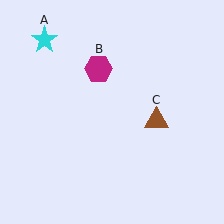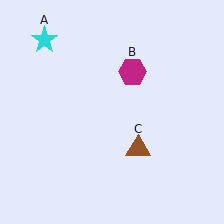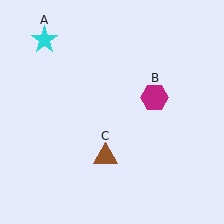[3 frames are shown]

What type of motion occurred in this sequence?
The magenta hexagon (object B), brown triangle (object C) rotated clockwise around the center of the scene.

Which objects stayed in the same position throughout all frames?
Cyan star (object A) remained stationary.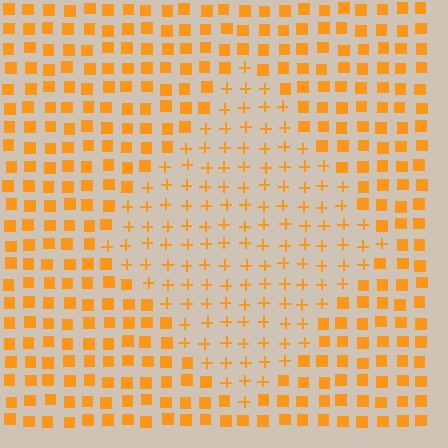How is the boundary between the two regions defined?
The boundary is defined by a change in element shape: plus signs inside vs. squares outside. All elements share the same color and spacing.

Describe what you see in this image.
The image is filled with small orange elements arranged in a uniform grid. A diamond-shaped region contains plus signs, while the surrounding area contains squares. The boundary is defined purely by the change in element shape.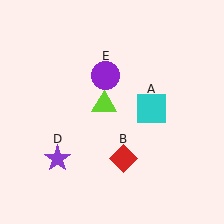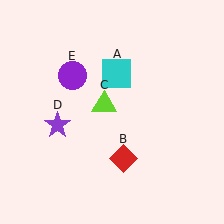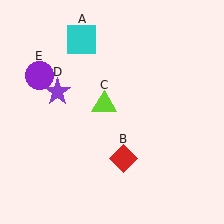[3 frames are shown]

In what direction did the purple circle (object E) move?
The purple circle (object E) moved left.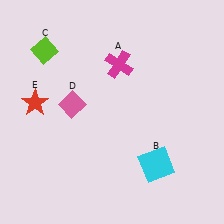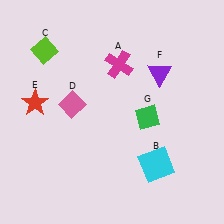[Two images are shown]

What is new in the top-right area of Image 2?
A purple triangle (F) was added in the top-right area of Image 2.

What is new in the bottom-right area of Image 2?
A green diamond (G) was added in the bottom-right area of Image 2.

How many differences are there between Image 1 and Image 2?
There are 2 differences between the two images.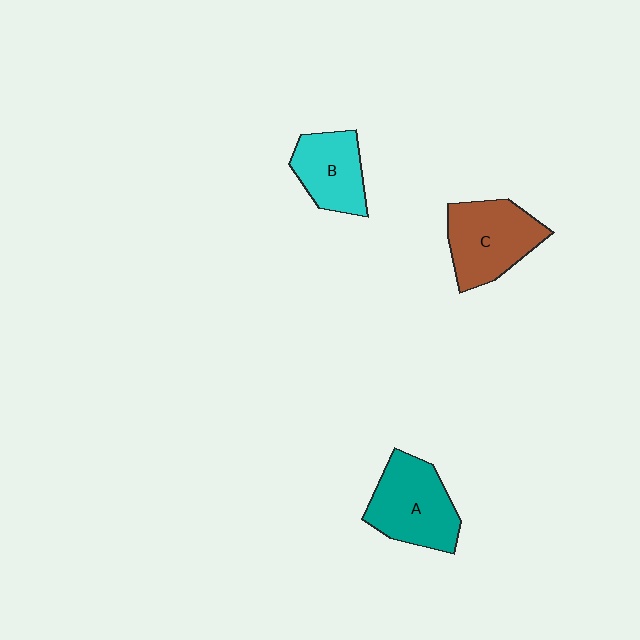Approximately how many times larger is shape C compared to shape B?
Approximately 1.3 times.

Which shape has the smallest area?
Shape B (cyan).